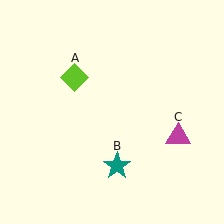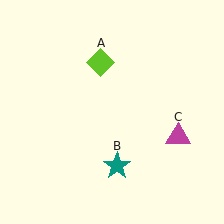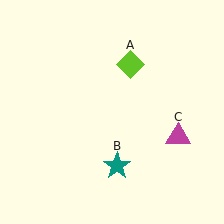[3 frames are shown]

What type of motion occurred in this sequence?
The lime diamond (object A) rotated clockwise around the center of the scene.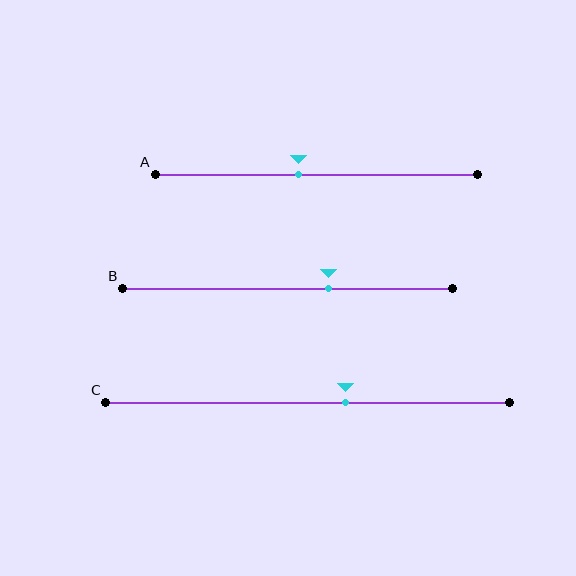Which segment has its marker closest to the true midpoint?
Segment A has its marker closest to the true midpoint.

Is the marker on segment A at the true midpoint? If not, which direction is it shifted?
No, the marker on segment A is shifted to the left by about 5% of the segment length.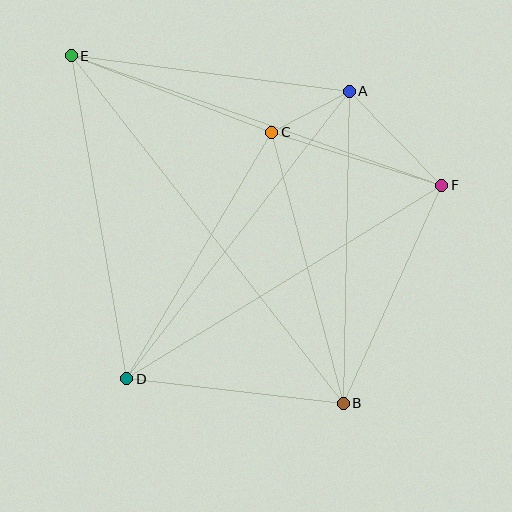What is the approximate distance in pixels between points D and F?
The distance between D and F is approximately 370 pixels.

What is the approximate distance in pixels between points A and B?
The distance between A and B is approximately 312 pixels.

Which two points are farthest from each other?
Points B and E are farthest from each other.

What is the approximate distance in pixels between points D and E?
The distance between D and E is approximately 328 pixels.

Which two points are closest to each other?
Points A and C are closest to each other.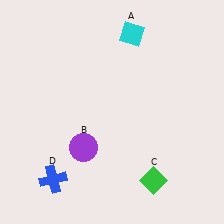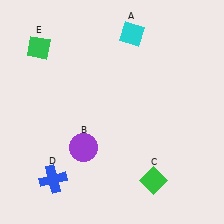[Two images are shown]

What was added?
A green diamond (E) was added in Image 2.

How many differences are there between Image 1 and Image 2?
There is 1 difference between the two images.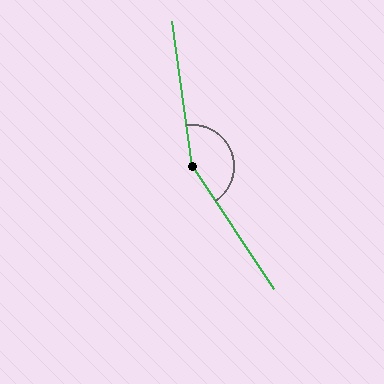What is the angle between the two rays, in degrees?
Approximately 155 degrees.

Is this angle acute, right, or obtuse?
It is obtuse.